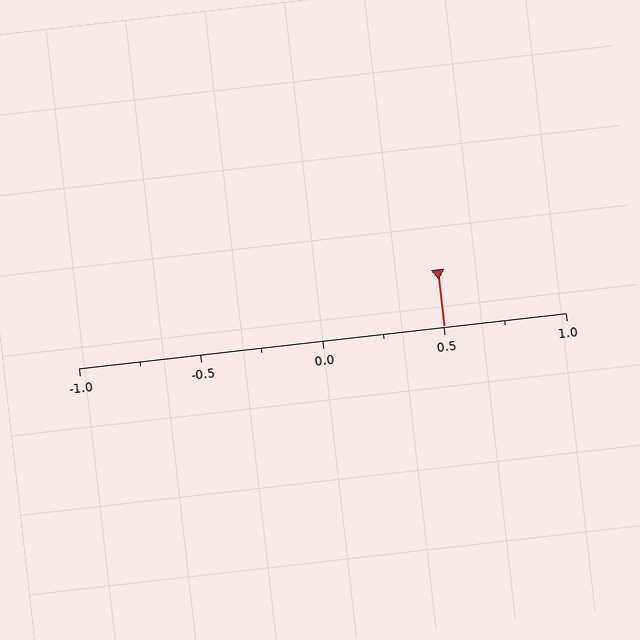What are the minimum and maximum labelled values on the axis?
The axis runs from -1.0 to 1.0.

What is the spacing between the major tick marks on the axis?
The major ticks are spaced 0.5 apart.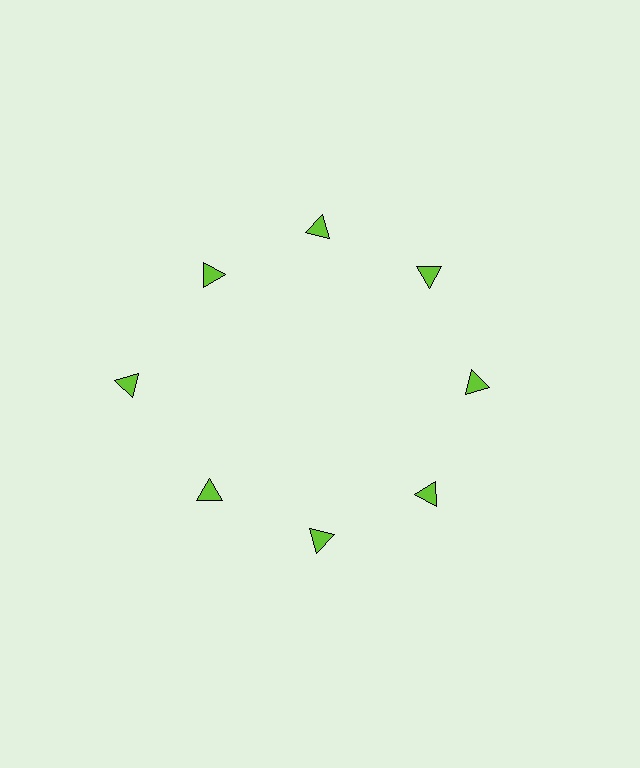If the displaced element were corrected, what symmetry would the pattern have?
It would have 8-fold rotational symmetry — the pattern would map onto itself every 45 degrees.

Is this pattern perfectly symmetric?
No. The 8 lime triangles are arranged in a ring, but one element near the 9 o'clock position is pushed outward from the center, breaking the 8-fold rotational symmetry.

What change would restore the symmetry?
The symmetry would be restored by moving it inward, back onto the ring so that all 8 triangles sit at equal angles and equal distance from the center.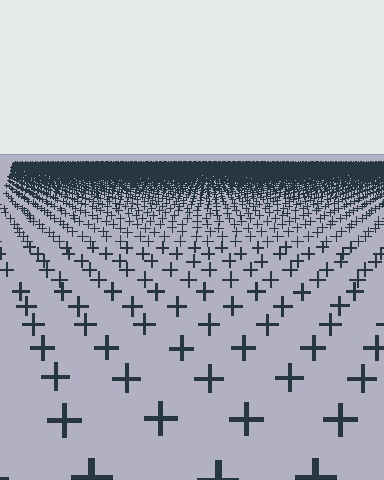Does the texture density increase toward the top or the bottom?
Density increases toward the top.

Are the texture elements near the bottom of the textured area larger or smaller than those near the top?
Larger. Near the bottom, elements are closer to the viewer and appear at a bigger on-screen size.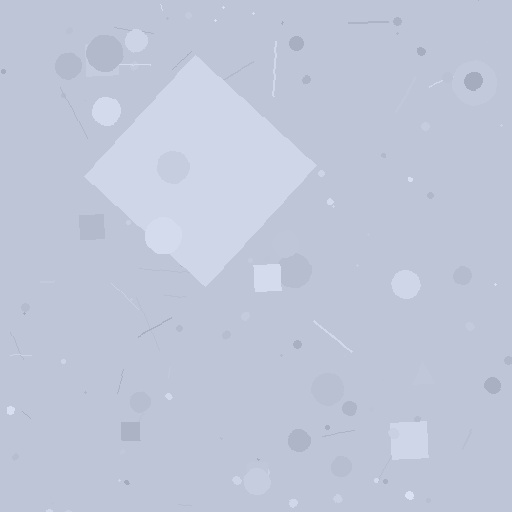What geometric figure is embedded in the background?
A diamond is embedded in the background.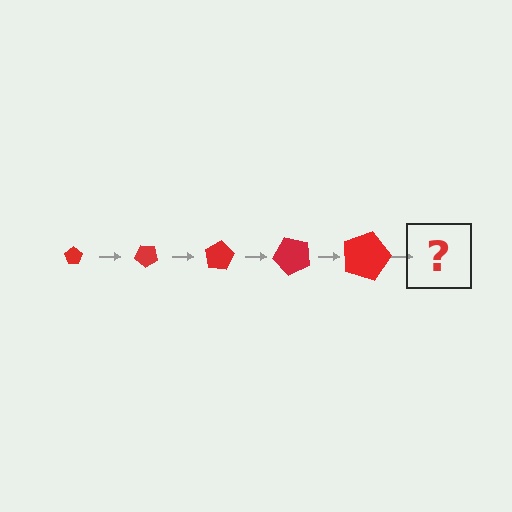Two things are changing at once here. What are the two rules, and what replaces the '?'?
The two rules are that the pentagon grows larger each step and it rotates 40 degrees each step. The '?' should be a pentagon, larger than the previous one and rotated 200 degrees from the start.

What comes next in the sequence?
The next element should be a pentagon, larger than the previous one and rotated 200 degrees from the start.